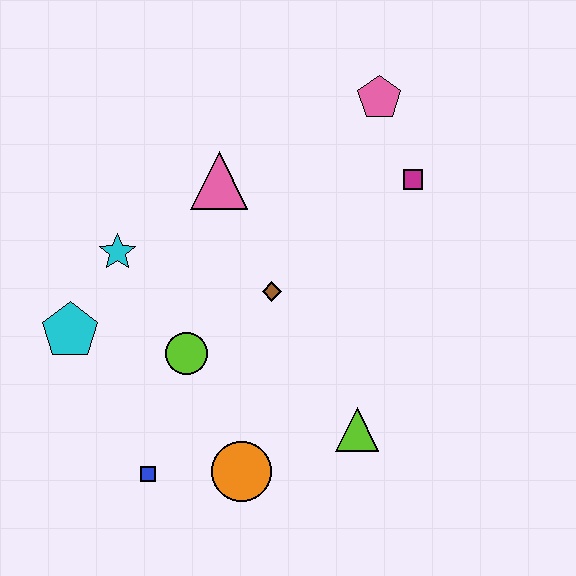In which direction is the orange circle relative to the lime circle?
The orange circle is below the lime circle.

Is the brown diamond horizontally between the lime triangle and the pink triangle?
Yes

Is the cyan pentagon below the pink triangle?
Yes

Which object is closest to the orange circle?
The blue square is closest to the orange circle.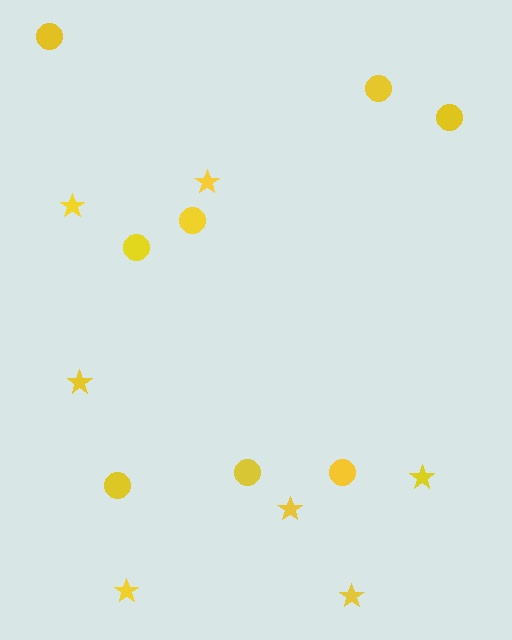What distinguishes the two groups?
There are 2 groups: one group of circles (8) and one group of stars (7).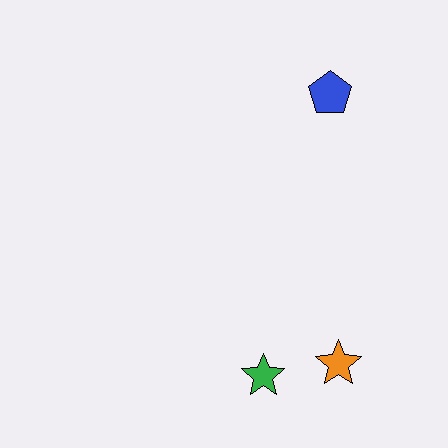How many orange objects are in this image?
There is 1 orange object.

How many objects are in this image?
There are 3 objects.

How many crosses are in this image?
There are no crosses.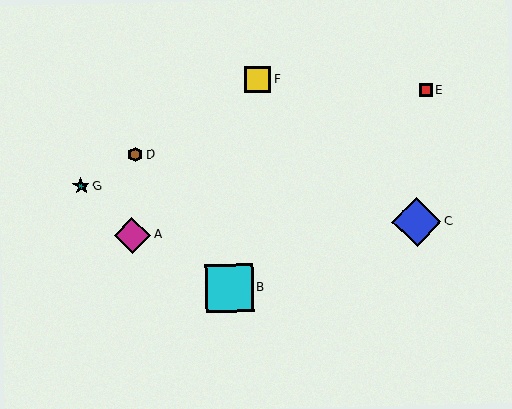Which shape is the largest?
The blue diamond (labeled C) is the largest.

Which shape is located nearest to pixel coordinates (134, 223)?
The magenta diamond (labeled A) at (132, 235) is nearest to that location.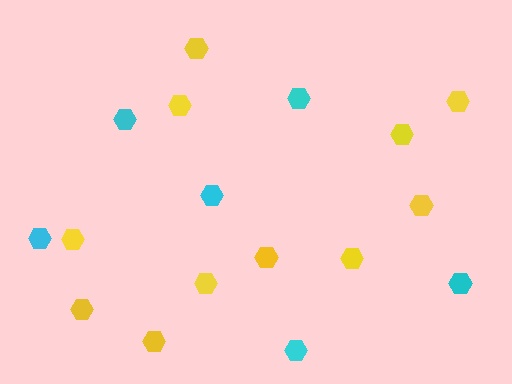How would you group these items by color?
There are 2 groups: one group of yellow hexagons (11) and one group of cyan hexagons (6).